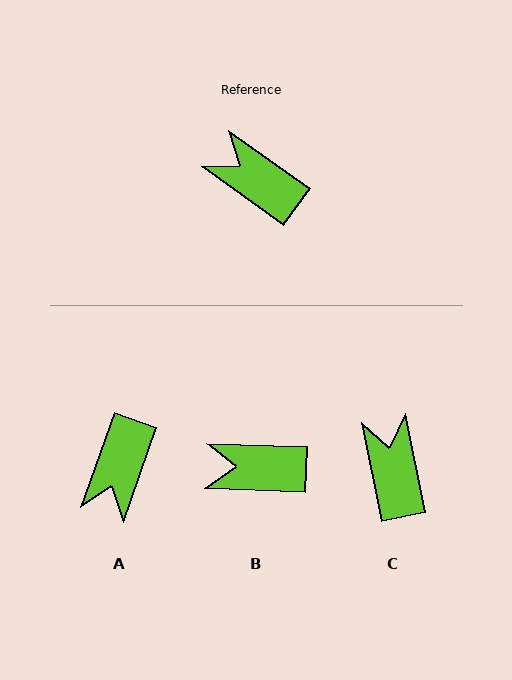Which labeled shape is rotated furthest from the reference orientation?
A, about 106 degrees away.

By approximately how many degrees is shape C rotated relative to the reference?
Approximately 43 degrees clockwise.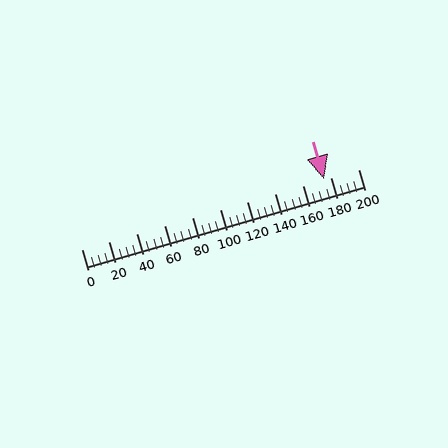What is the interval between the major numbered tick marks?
The major tick marks are spaced 20 units apart.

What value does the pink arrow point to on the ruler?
The pink arrow points to approximately 175.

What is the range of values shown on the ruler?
The ruler shows values from 0 to 200.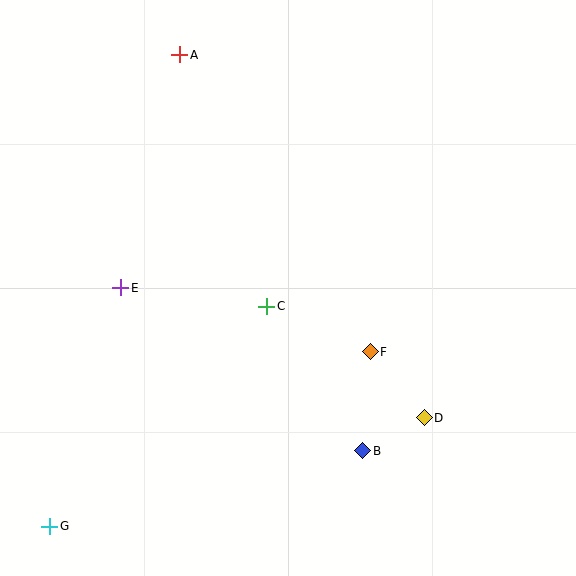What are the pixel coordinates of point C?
Point C is at (267, 306).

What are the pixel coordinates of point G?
Point G is at (50, 526).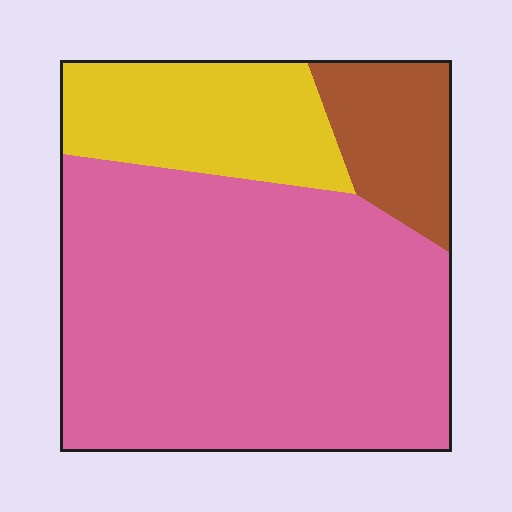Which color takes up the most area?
Pink, at roughly 70%.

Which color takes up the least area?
Brown, at roughly 10%.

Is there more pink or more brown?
Pink.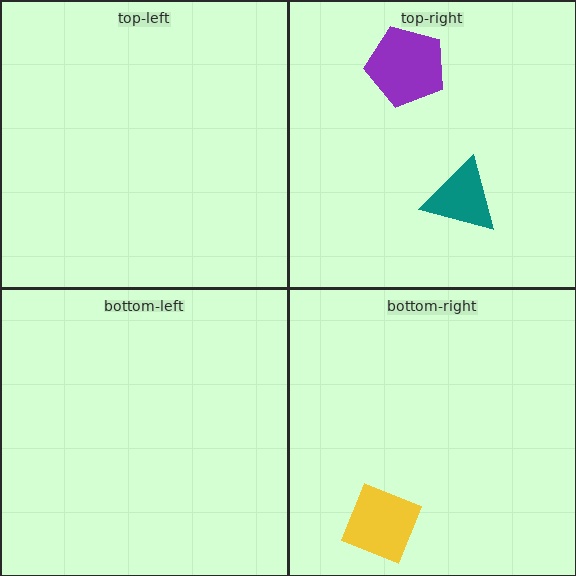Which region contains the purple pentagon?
The top-right region.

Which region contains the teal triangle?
The top-right region.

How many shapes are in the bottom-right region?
1.